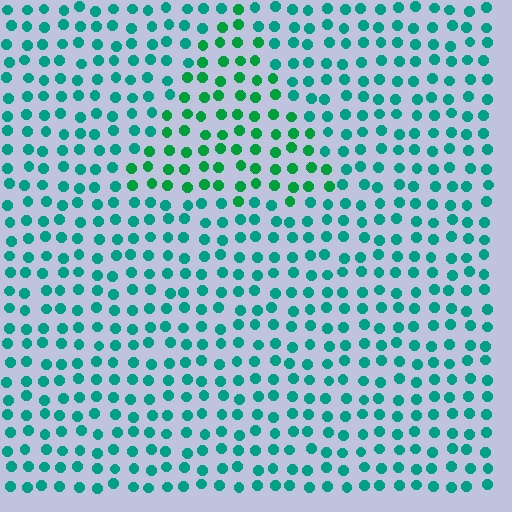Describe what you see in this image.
The image is filled with small teal elements in a uniform arrangement. A triangle-shaped region is visible where the elements are tinted to a slightly different hue, forming a subtle color boundary.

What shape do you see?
I see a triangle.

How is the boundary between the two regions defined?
The boundary is defined purely by a slight shift in hue (about 28 degrees). Spacing, size, and orientation are identical on both sides.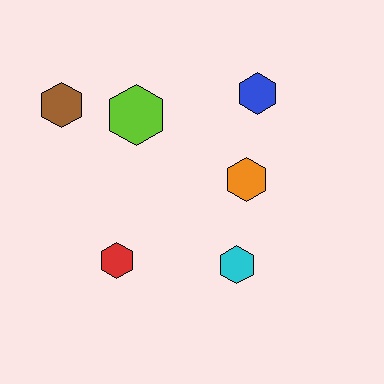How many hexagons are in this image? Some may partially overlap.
There are 6 hexagons.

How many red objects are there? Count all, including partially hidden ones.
There is 1 red object.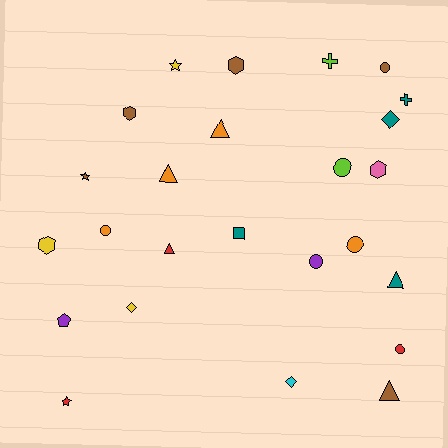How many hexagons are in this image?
There are 4 hexagons.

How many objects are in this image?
There are 25 objects.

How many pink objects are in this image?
There is 1 pink object.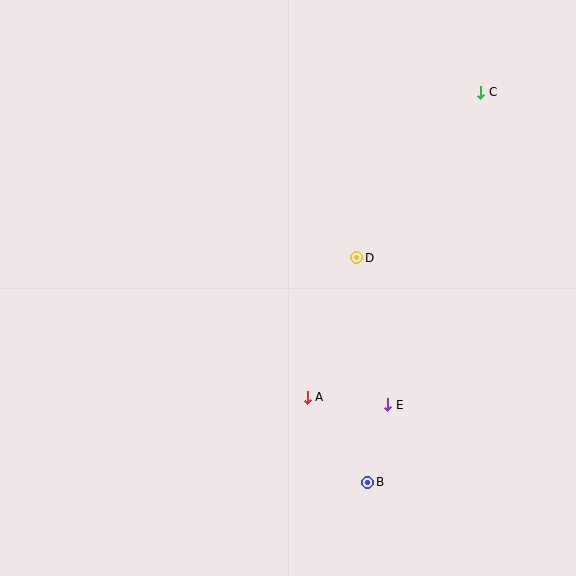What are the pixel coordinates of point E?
Point E is at (388, 405).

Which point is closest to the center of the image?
Point D at (357, 258) is closest to the center.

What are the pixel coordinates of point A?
Point A is at (307, 397).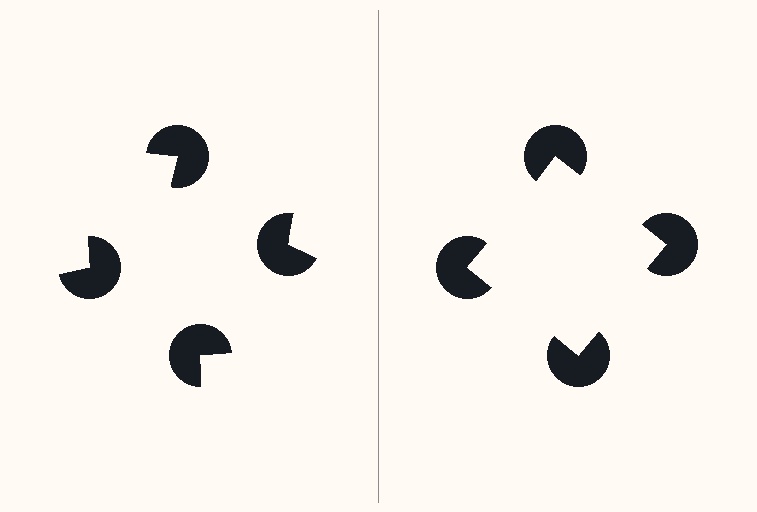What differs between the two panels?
The pac-man discs are positioned identically on both sides; only the wedge orientations differ. On the right they align to a square; on the left they are misaligned.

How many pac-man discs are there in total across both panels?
8 — 4 on each side.